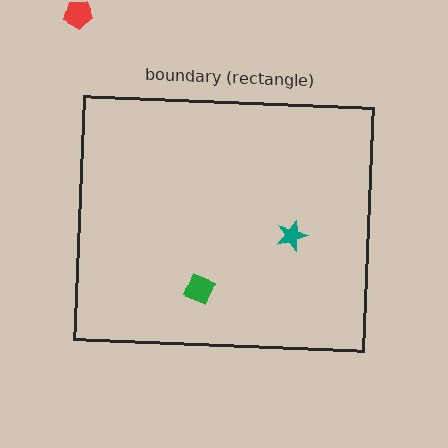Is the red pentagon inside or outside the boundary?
Outside.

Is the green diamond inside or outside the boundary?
Inside.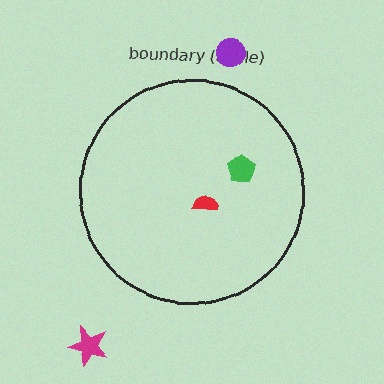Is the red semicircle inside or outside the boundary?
Inside.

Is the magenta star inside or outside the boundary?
Outside.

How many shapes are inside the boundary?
2 inside, 2 outside.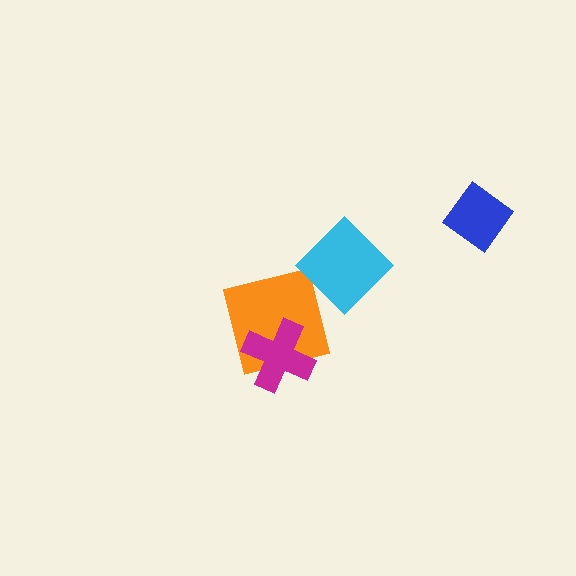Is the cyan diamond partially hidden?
No, no other shape covers it.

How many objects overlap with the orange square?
1 object overlaps with the orange square.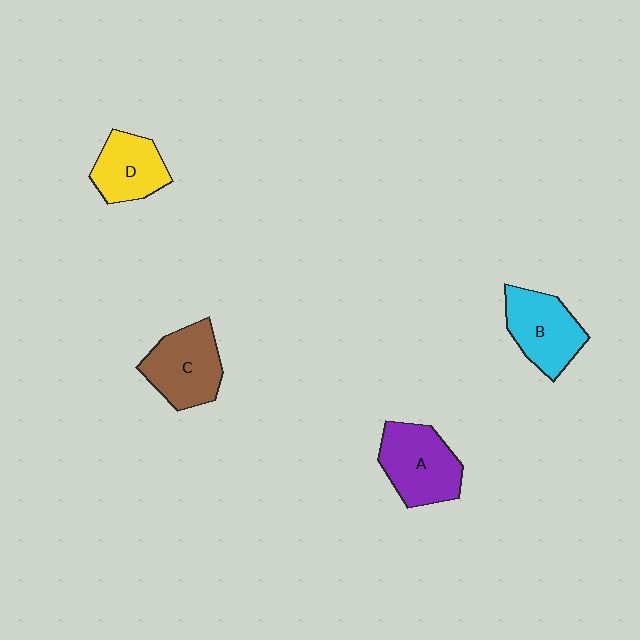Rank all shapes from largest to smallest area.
From largest to smallest: A (purple), C (brown), B (cyan), D (yellow).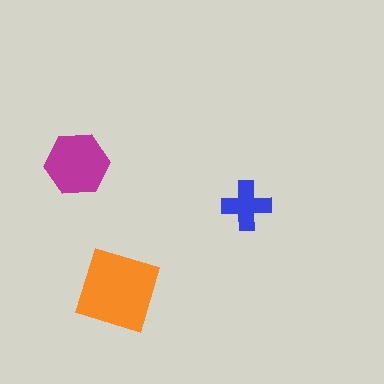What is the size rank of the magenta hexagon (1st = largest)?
2nd.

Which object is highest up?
The magenta hexagon is topmost.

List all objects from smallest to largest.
The blue cross, the magenta hexagon, the orange diamond.